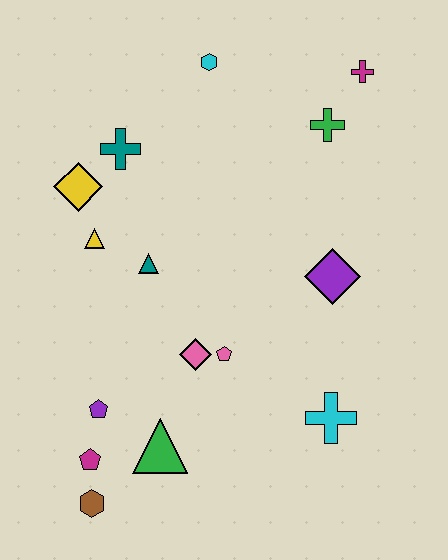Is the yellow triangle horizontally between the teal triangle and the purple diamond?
No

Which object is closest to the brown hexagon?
The magenta pentagon is closest to the brown hexagon.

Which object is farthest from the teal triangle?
The magenta cross is farthest from the teal triangle.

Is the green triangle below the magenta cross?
Yes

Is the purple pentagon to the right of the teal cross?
No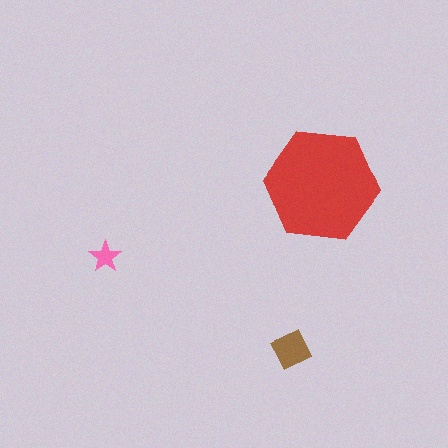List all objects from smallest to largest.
The pink star, the brown square, the red hexagon.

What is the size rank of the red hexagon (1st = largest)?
1st.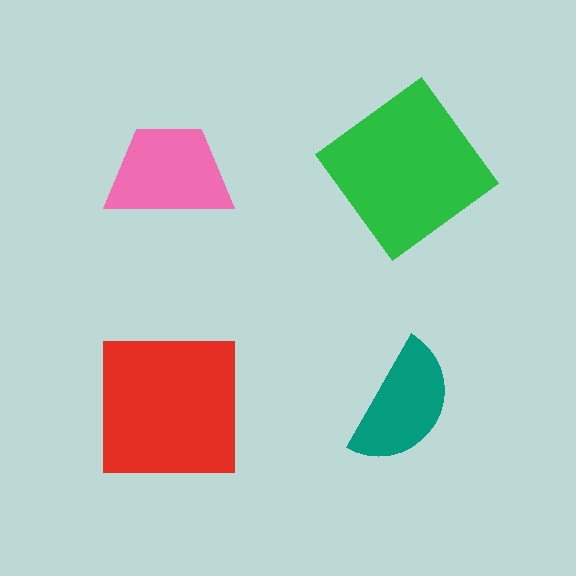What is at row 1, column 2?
A green diamond.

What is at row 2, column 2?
A teal semicircle.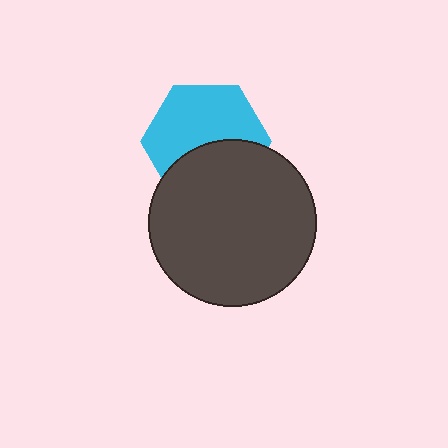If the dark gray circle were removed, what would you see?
You would see the complete cyan hexagon.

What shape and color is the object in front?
The object in front is a dark gray circle.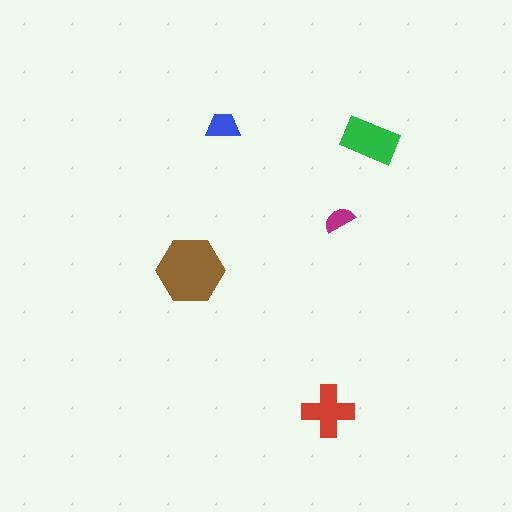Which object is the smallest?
The magenta semicircle.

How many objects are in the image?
There are 5 objects in the image.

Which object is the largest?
The brown hexagon.